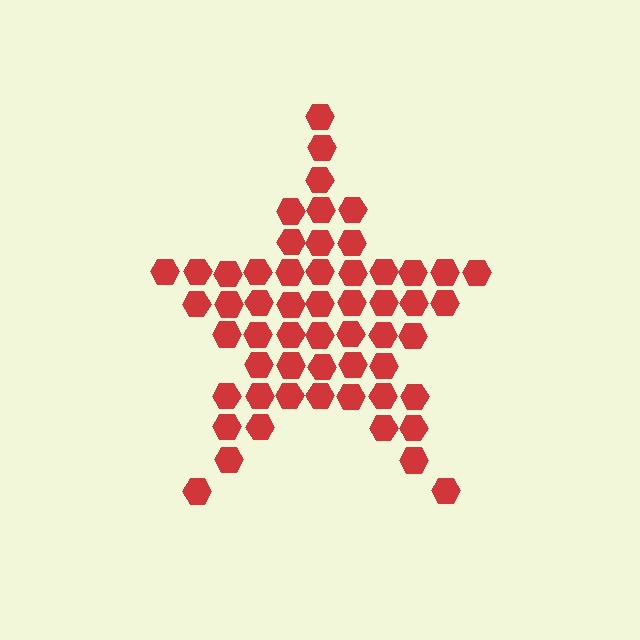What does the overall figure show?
The overall figure shows a star.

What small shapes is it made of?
It is made of small hexagons.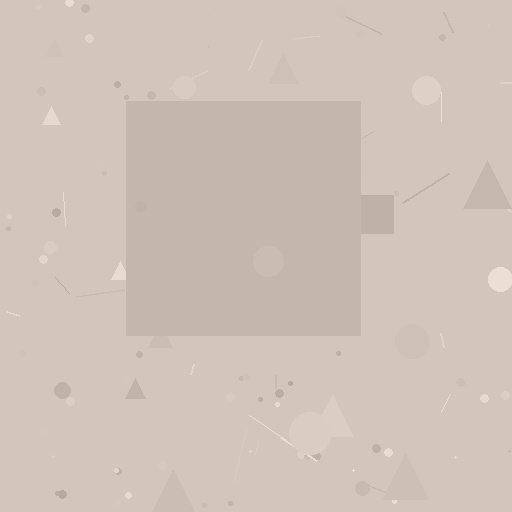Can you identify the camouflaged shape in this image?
The camouflaged shape is a square.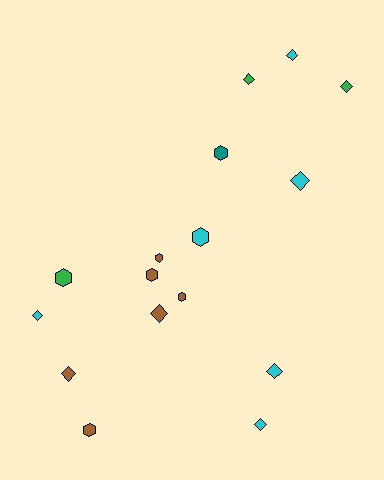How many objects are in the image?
There are 16 objects.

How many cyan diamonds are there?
There are 5 cyan diamonds.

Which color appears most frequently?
Cyan, with 6 objects.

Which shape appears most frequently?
Diamond, with 9 objects.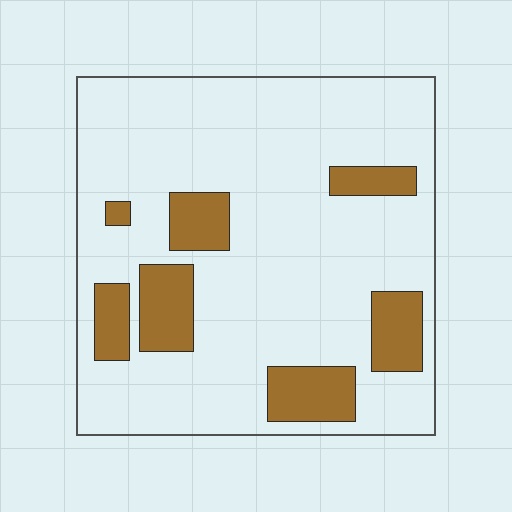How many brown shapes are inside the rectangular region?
7.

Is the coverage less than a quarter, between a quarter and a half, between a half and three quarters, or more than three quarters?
Less than a quarter.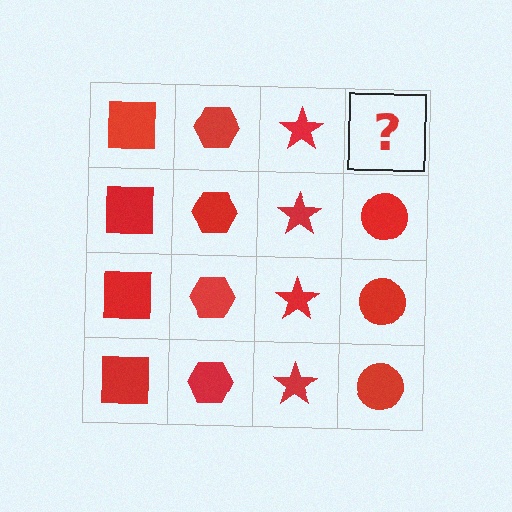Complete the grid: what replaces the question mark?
The question mark should be replaced with a red circle.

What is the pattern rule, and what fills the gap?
The rule is that each column has a consistent shape. The gap should be filled with a red circle.